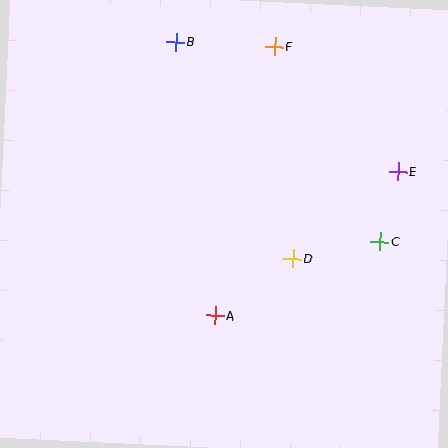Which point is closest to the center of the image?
Point D at (293, 259) is closest to the center.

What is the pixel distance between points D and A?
The distance between D and A is 96 pixels.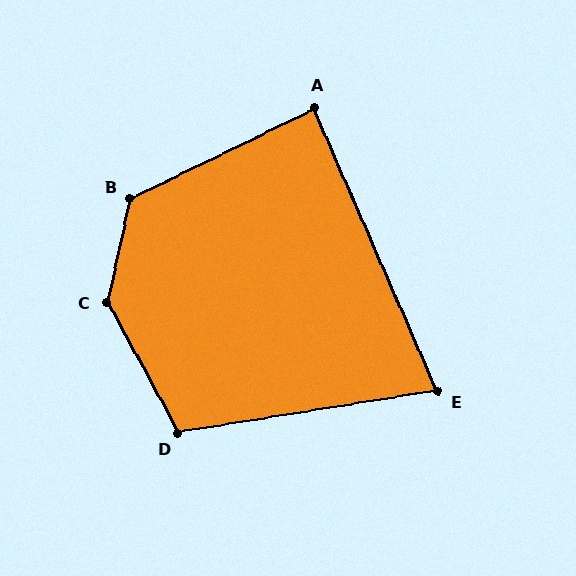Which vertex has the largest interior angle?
C, at approximately 139 degrees.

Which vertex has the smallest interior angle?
E, at approximately 75 degrees.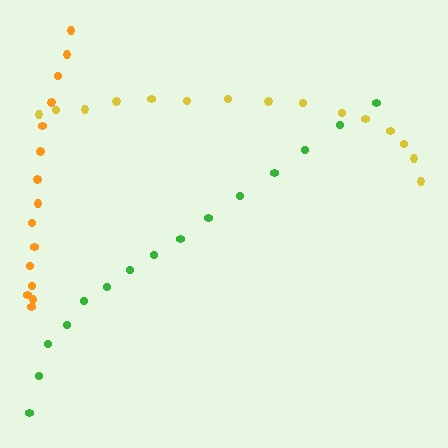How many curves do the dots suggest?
There are 3 distinct paths.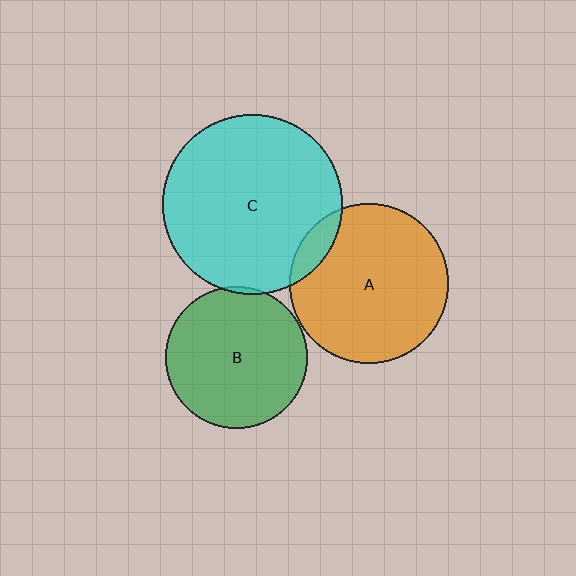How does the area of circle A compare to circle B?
Approximately 1.3 times.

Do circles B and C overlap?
Yes.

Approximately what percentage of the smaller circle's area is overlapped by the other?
Approximately 5%.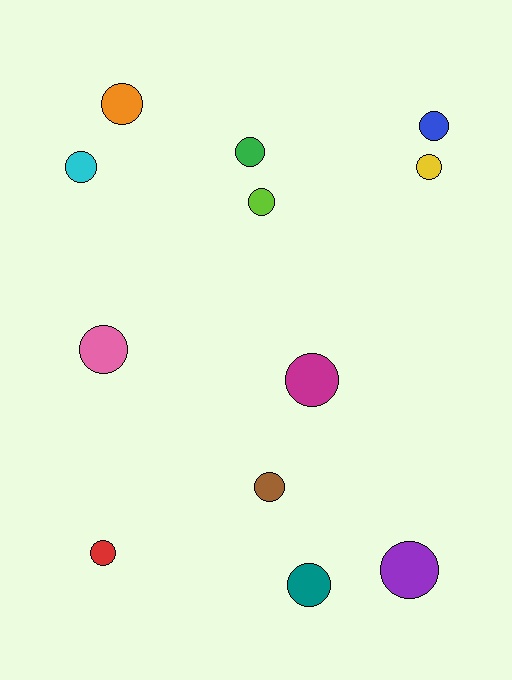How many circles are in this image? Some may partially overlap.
There are 12 circles.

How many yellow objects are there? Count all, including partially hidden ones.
There is 1 yellow object.